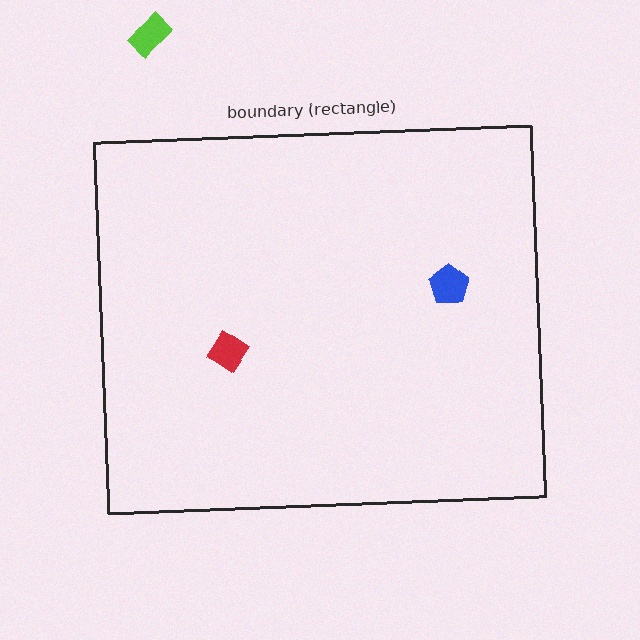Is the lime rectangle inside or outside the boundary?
Outside.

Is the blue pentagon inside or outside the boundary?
Inside.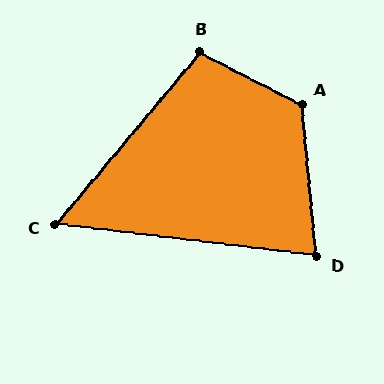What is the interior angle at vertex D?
Approximately 77 degrees (acute).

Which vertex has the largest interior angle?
A, at approximately 123 degrees.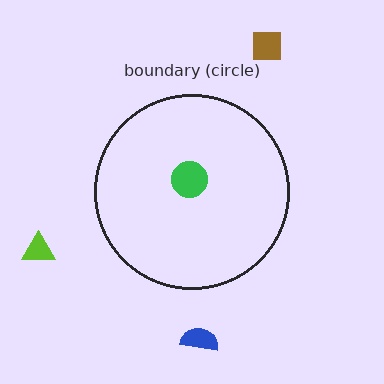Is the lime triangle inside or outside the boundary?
Outside.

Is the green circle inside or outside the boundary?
Inside.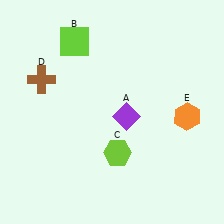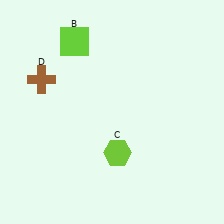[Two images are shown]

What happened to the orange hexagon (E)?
The orange hexagon (E) was removed in Image 2. It was in the bottom-right area of Image 1.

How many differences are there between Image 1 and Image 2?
There are 2 differences between the two images.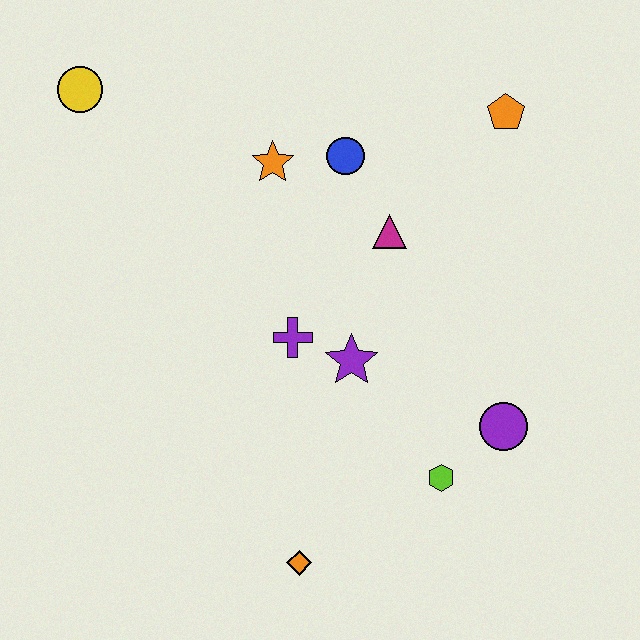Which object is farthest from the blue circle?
The orange diamond is farthest from the blue circle.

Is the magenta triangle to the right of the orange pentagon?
No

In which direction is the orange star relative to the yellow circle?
The orange star is to the right of the yellow circle.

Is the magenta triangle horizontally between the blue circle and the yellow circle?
No